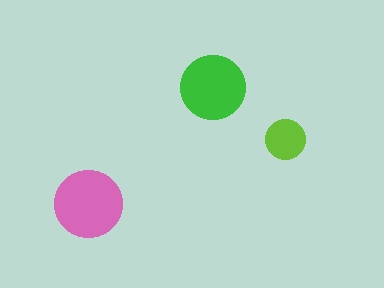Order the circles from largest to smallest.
the pink one, the green one, the lime one.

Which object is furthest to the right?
The lime circle is rightmost.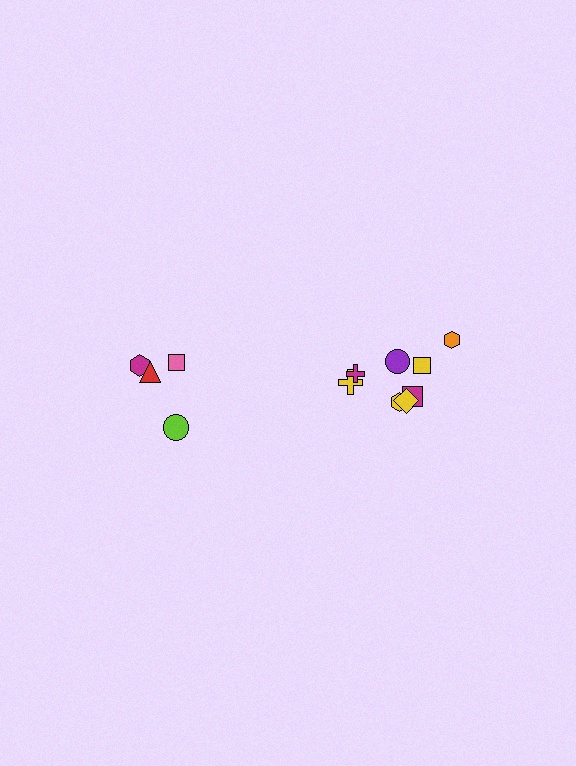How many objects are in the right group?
There are 8 objects.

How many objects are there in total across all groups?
There are 12 objects.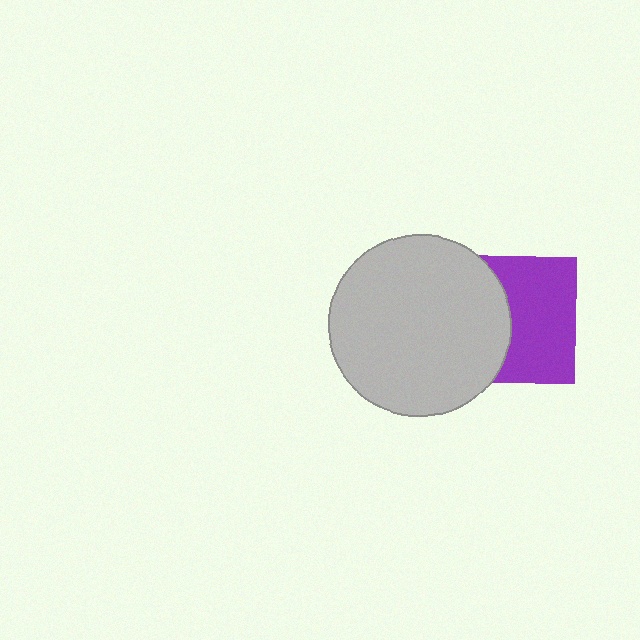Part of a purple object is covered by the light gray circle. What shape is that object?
It is a square.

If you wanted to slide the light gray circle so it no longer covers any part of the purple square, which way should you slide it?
Slide it left — that is the most direct way to separate the two shapes.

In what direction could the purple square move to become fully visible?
The purple square could move right. That would shift it out from behind the light gray circle entirely.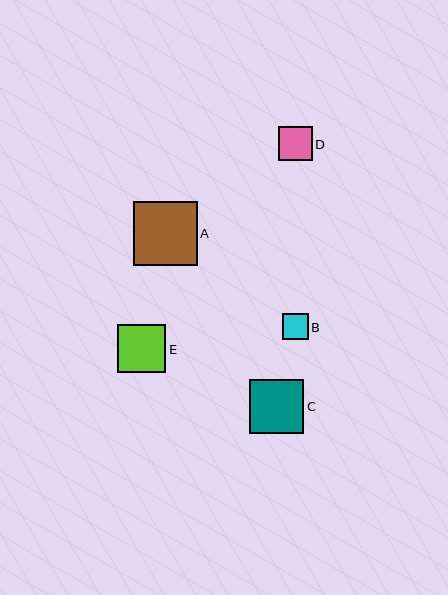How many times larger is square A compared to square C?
Square A is approximately 1.2 times the size of square C.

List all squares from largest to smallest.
From largest to smallest: A, C, E, D, B.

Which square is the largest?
Square A is the largest with a size of approximately 64 pixels.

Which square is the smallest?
Square B is the smallest with a size of approximately 26 pixels.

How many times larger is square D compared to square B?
Square D is approximately 1.3 times the size of square B.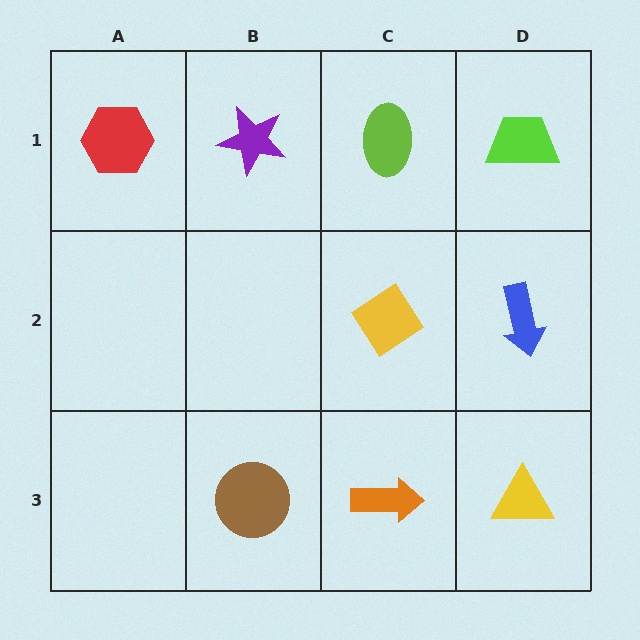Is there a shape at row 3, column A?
No, that cell is empty.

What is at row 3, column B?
A brown circle.